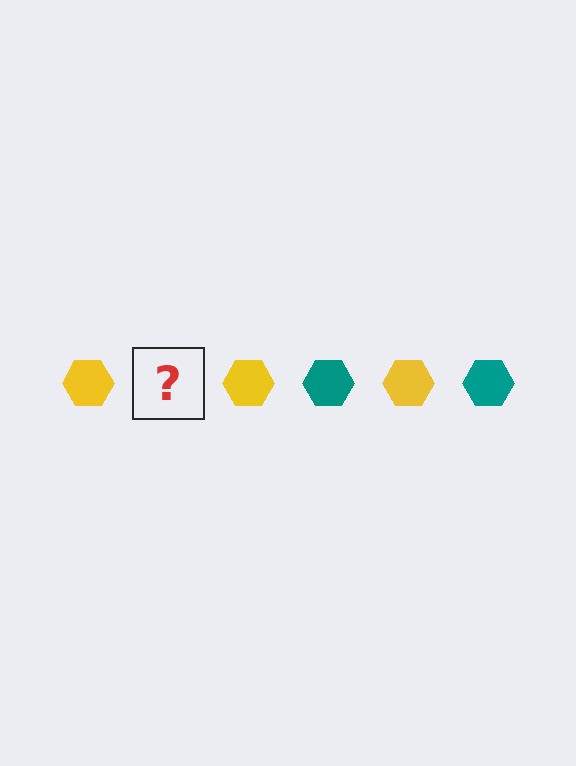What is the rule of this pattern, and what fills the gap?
The rule is that the pattern cycles through yellow, teal hexagons. The gap should be filled with a teal hexagon.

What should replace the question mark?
The question mark should be replaced with a teal hexagon.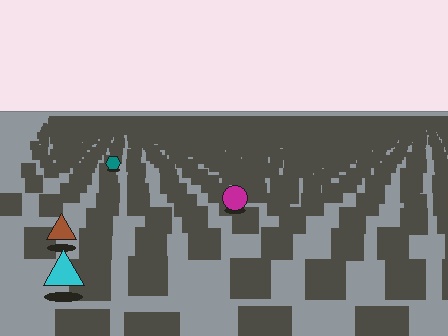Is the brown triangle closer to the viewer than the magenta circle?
Yes. The brown triangle is closer — you can tell from the texture gradient: the ground texture is coarser near it.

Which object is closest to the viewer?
The cyan triangle is closest. The texture marks near it are larger and more spread out.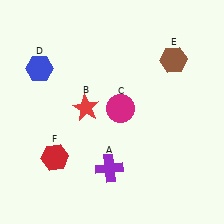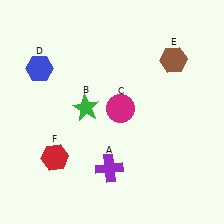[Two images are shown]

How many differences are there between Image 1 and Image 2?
There is 1 difference between the two images.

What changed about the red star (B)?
In Image 1, B is red. In Image 2, it changed to green.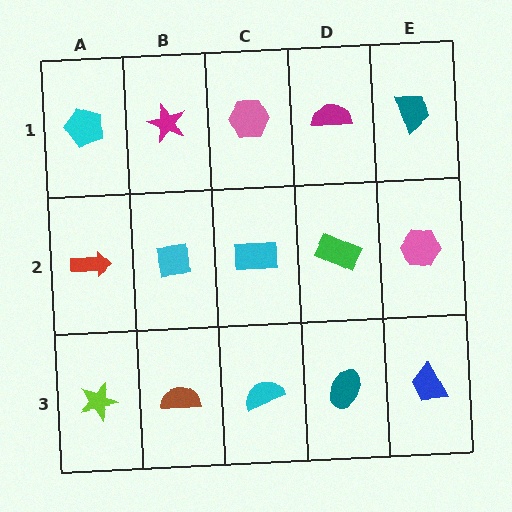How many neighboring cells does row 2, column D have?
4.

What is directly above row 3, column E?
A pink hexagon.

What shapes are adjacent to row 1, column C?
A cyan rectangle (row 2, column C), a magenta star (row 1, column B), a magenta semicircle (row 1, column D).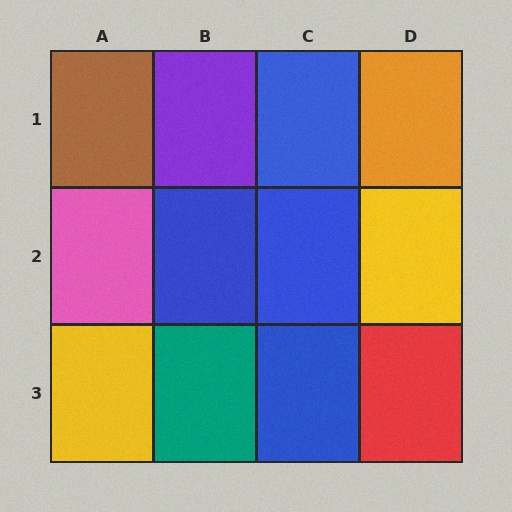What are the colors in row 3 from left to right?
Yellow, teal, blue, red.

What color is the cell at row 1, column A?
Brown.